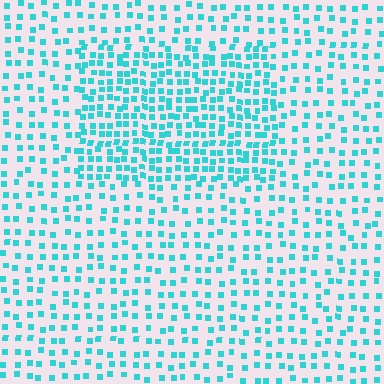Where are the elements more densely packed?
The elements are more densely packed inside the rectangle boundary.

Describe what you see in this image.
The image contains small cyan elements arranged at two different densities. A rectangle-shaped region is visible where the elements are more densely packed than the surrounding area.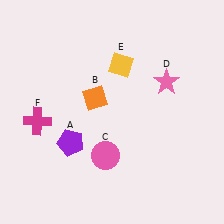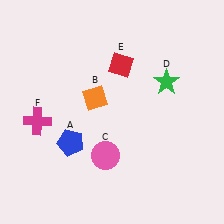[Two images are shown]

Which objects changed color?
A changed from purple to blue. D changed from pink to green. E changed from yellow to red.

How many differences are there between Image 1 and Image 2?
There are 3 differences between the two images.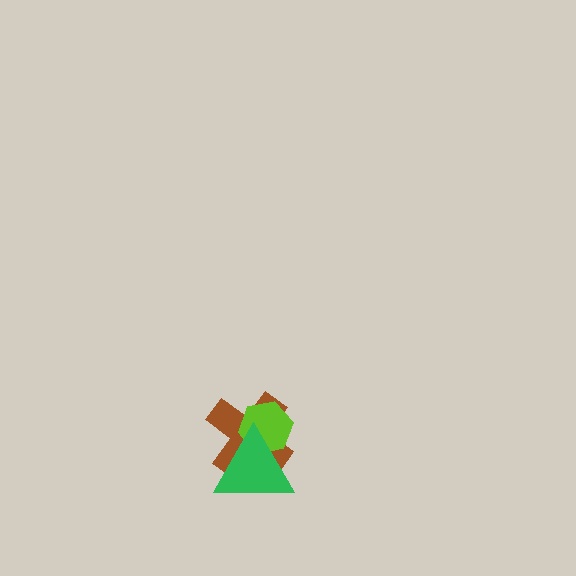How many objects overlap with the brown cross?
2 objects overlap with the brown cross.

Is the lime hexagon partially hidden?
Yes, it is partially covered by another shape.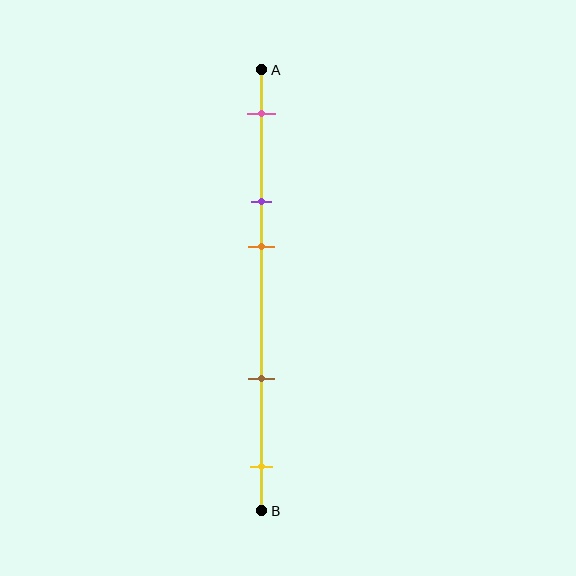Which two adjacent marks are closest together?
The purple and orange marks are the closest adjacent pair.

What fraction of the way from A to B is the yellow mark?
The yellow mark is approximately 90% (0.9) of the way from A to B.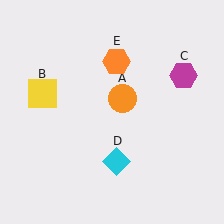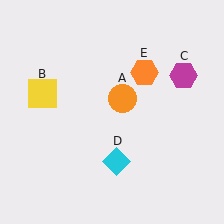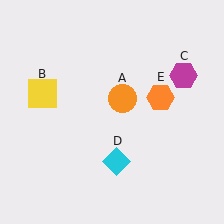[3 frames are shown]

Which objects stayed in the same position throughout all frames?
Orange circle (object A) and yellow square (object B) and magenta hexagon (object C) and cyan diamond (object D) remained stationary.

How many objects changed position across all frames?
1 object changed position: orange hexagon (object E).